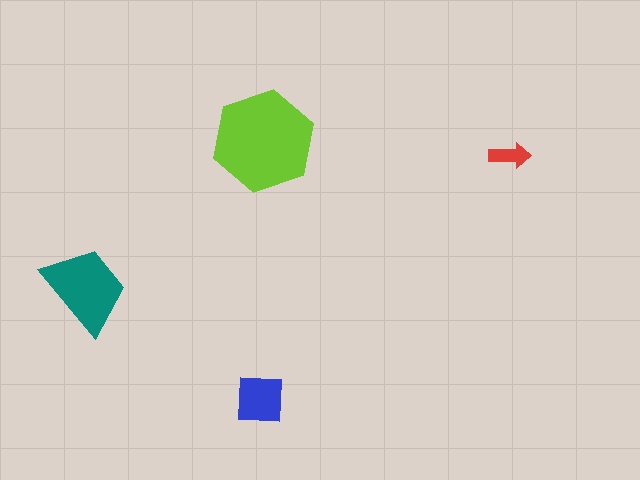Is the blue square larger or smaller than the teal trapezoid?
Smaller.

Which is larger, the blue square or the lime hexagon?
The lime hexagon.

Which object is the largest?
The lime hexagon.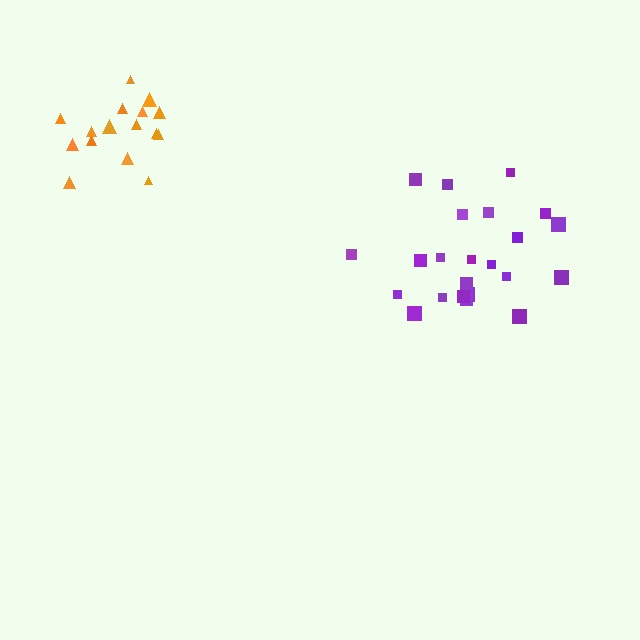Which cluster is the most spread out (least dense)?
Purple.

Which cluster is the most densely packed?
Orange.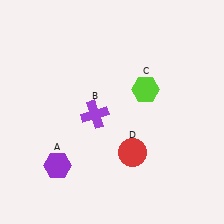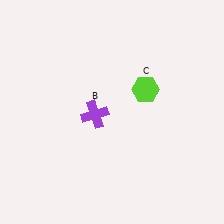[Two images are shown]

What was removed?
The red circle (D), the purple hexagon (A) were removed in Image 2.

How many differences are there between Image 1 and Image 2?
There are 2 differences between the two images.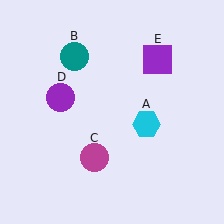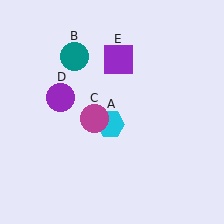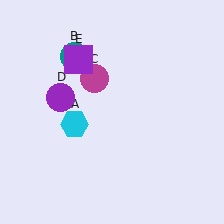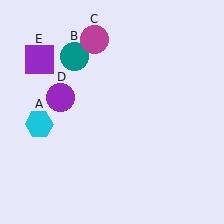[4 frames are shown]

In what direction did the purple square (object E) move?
The purple square (object E) moved left.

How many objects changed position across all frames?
3 objects changed position: cyan hexagon (object A), magenta circle (object C), purple square (object E).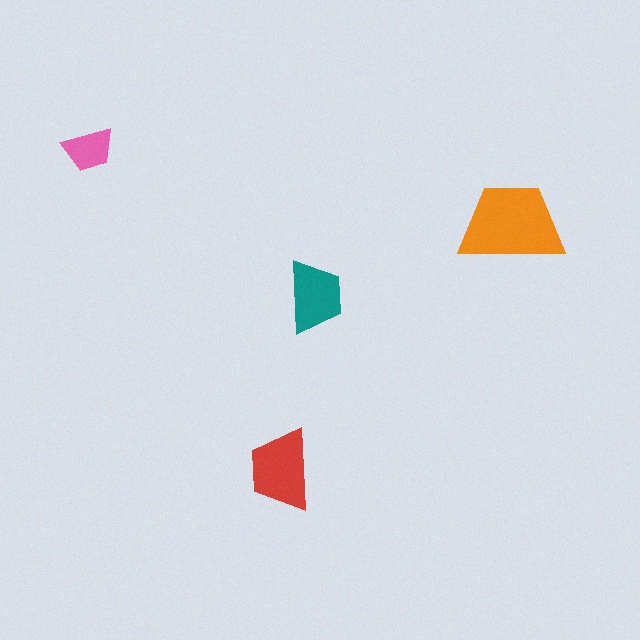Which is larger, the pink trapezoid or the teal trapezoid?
The teal one.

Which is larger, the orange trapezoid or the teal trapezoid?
The orange one.